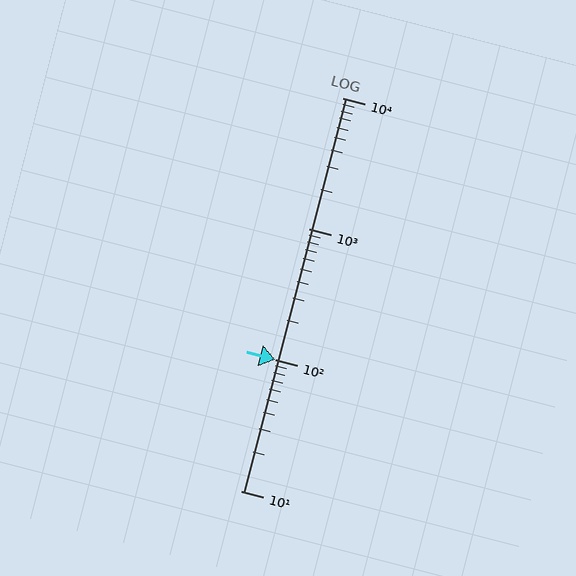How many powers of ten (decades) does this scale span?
The scale spans 3 decades, from 10 to 10000.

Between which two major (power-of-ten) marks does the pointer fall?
The pointer is between 100 and 1000.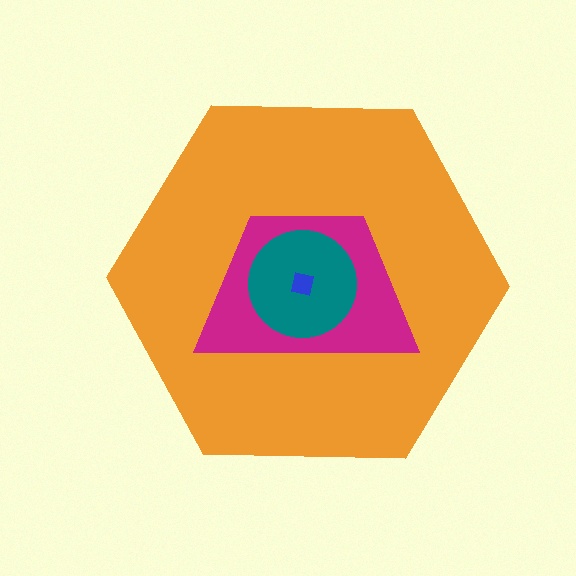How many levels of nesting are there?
4.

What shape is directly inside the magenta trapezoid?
The teal circle.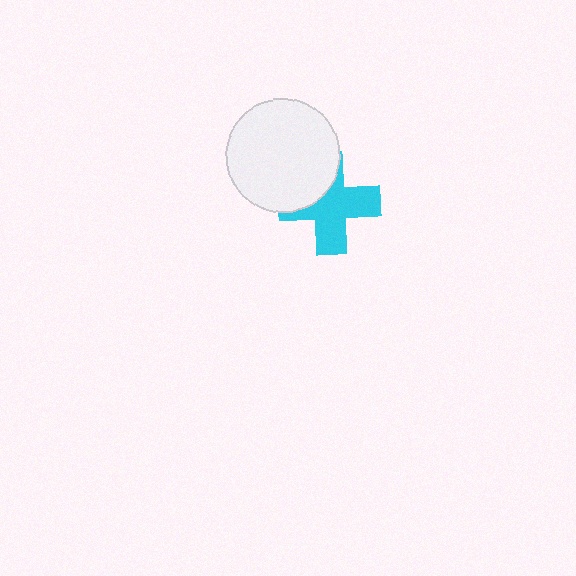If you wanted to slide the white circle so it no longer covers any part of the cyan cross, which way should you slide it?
Slide it toward the upper-left — that is the most direct way to separate the two shapes.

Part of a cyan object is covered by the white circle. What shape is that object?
It is a cross.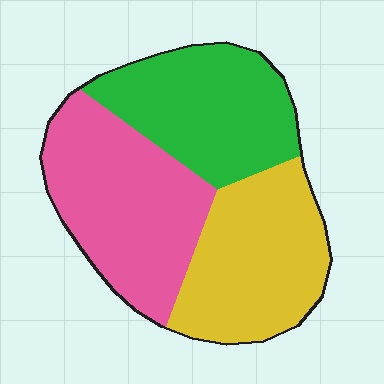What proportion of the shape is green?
Green covers 31% of the shape.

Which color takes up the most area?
Pink, at roughly 35%.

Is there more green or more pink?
Pink.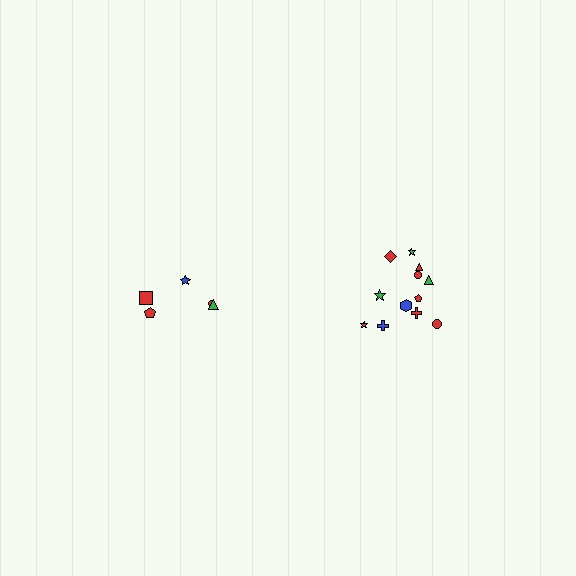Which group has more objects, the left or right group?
The right group.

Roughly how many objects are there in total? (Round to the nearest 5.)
Roughly 15 objects in total.